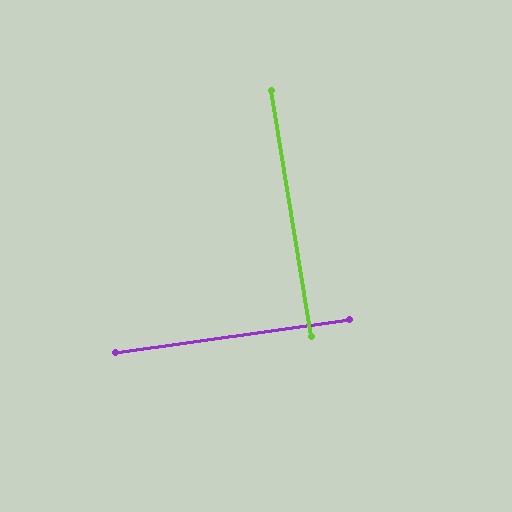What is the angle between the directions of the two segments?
Approximately 89 degrees.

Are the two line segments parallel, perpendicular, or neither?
Perpendicular — they meet at approximately 89°.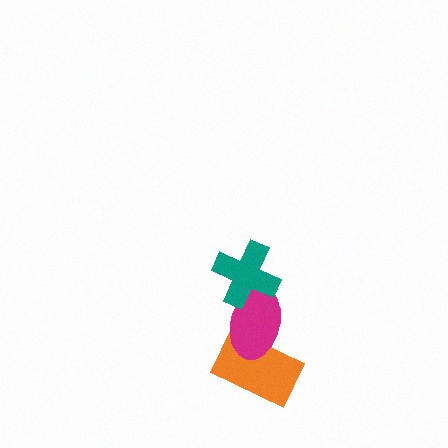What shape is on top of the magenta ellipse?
The teal cross is on top of the magenta ellipse.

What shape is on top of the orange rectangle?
The magenta ellipse is on top of the orange rectangle.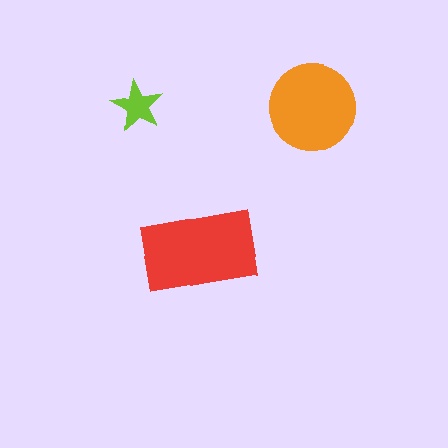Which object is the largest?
The red rectangle.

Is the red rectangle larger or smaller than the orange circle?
Larger.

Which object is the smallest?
The lime star.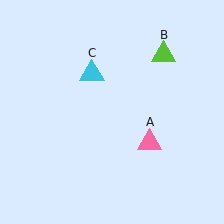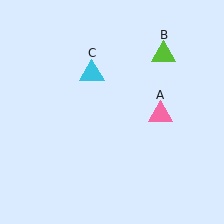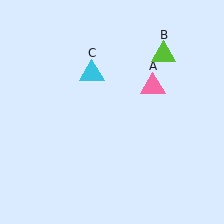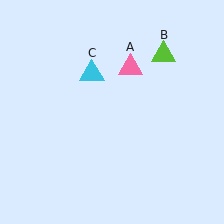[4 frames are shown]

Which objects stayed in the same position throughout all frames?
Lime triangle (object B) and cyan triangle (object C) remained stationary.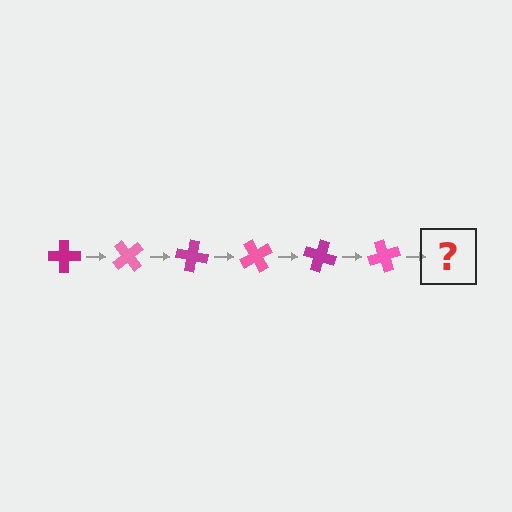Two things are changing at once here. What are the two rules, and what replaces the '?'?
The two rules are that it rotates 50 degrees each step and the color cycles through magenta and pink. The '?' should be a magenta cross, rotated 300 degrees from the start.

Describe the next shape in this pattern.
It should be a magenta cross, rotated 300 degrees from the start.